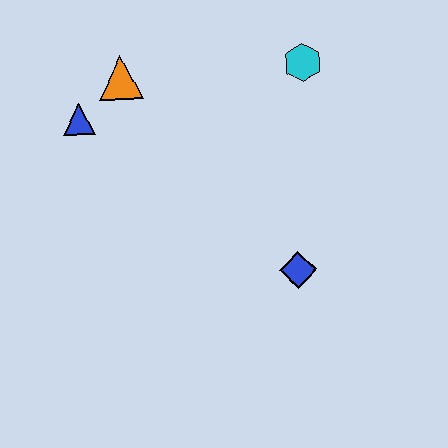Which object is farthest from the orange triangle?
The blue diamond is farthest from the orange triangle.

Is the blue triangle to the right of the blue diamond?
No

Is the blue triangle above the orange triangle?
No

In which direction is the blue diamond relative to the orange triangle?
The blue diamond is below the orange triangle.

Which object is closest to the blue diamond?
The cyan hexagon is closest to the blue diamond.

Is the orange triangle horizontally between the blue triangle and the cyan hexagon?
Yes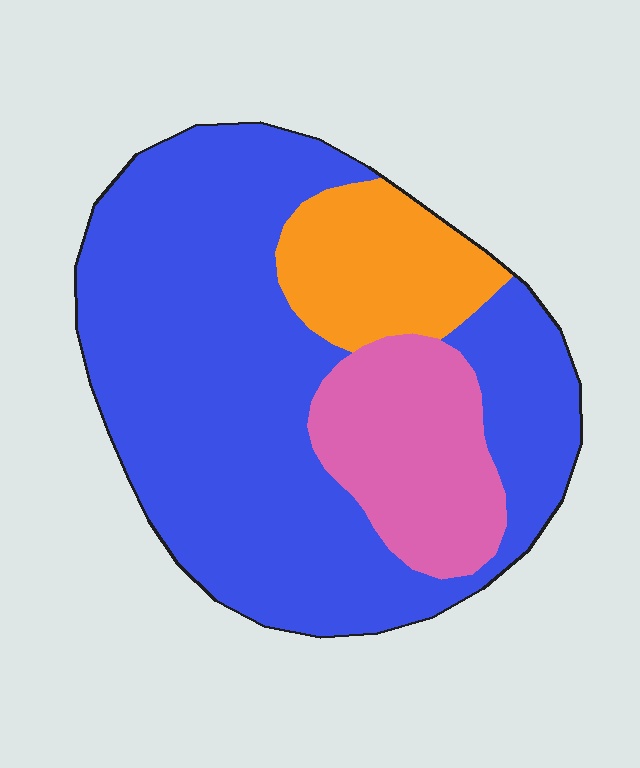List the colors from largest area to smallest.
From largest to smallest: blue, pink, orange.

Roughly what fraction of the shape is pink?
Pink covers 18% of the shape.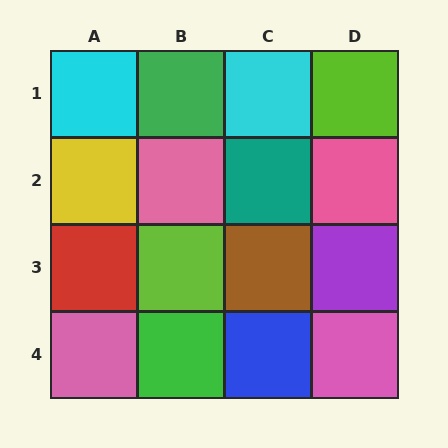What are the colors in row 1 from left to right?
Cyan, green, cyan, lime.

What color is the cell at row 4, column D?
Pink.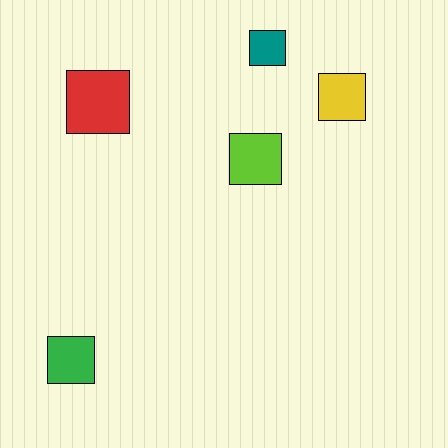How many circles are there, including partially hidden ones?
There are no circles.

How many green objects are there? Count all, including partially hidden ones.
There is 1 green object.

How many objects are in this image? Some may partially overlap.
There are 5 objects.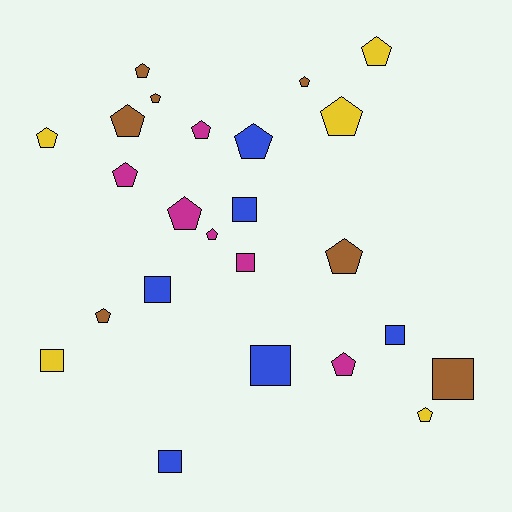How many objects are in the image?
There are 24 objects.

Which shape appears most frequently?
Pentagon, with 16 objects.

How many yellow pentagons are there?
There are 4 yellow pentagons.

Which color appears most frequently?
Brown, with 7 objects.